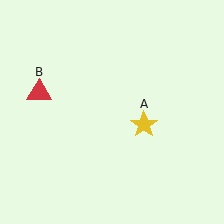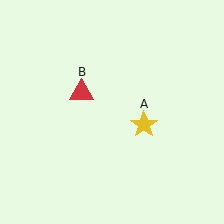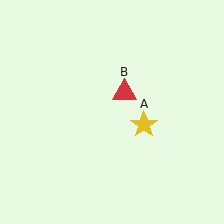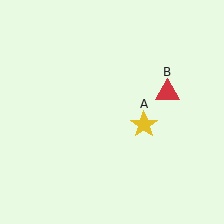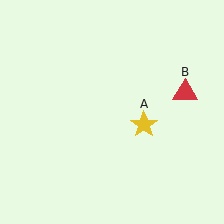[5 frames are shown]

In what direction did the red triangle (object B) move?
The red triangle (object B) moved right.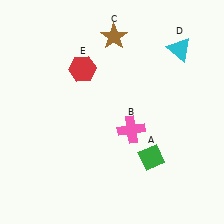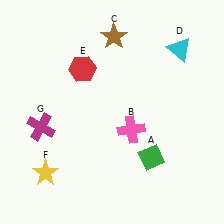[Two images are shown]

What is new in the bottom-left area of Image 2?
A yellow star (F) was added in the bottom-left area of Image 2.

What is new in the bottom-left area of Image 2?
A magenta cross (G) was added in the bottom-left area of Image 2.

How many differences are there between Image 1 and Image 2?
There are 2 differences between the two images.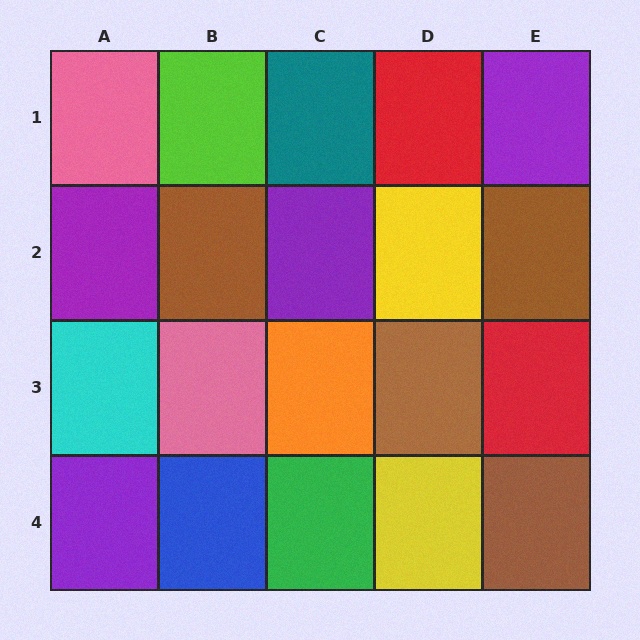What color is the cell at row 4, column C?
Green.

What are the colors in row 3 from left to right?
Cyan, pink, orange, brown, red.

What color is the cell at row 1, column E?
Purple.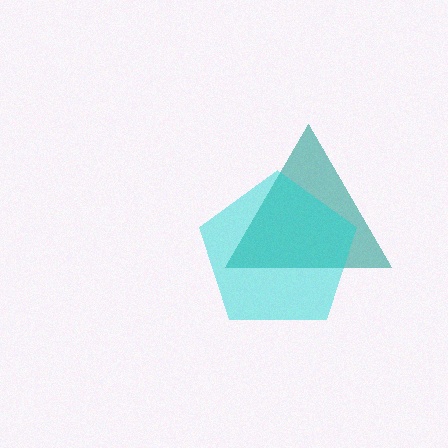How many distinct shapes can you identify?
There are 2 distinct shapes: a teal triangle, a cyan pentagon.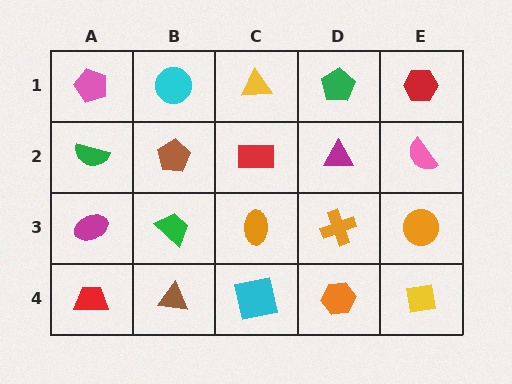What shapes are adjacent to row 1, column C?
A red rectangle (row 2, column C), a cyan circle (row 1, column B), a green pentagon (row 1, column D).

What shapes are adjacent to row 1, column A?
A green semicircle (row 2, column A), a cyan circle (row 1, column B).